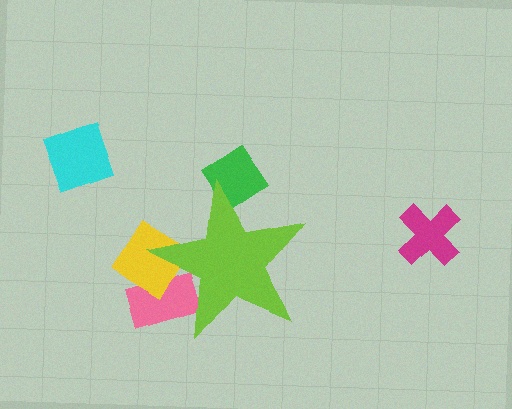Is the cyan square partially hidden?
No, the cyan square is fully visible.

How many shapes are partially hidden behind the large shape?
3 shapes are partially hidden.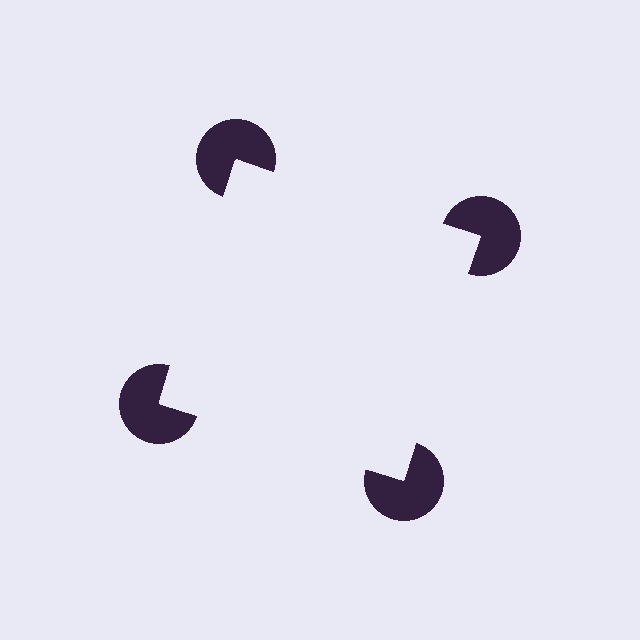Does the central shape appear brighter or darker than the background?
It typically appears slightly brighter than the background, even though no actual brightness change is drawn.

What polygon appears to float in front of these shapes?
An illusory square — its edges are inferred from the aligned wedge cuts in the pac-man discs, not physically drawn.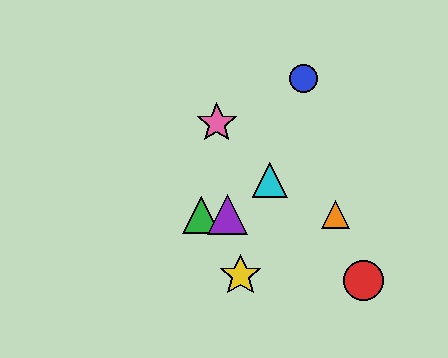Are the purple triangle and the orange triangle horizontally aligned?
Yes, both are at y≈215.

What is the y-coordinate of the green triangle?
The green triangle is at y≈215.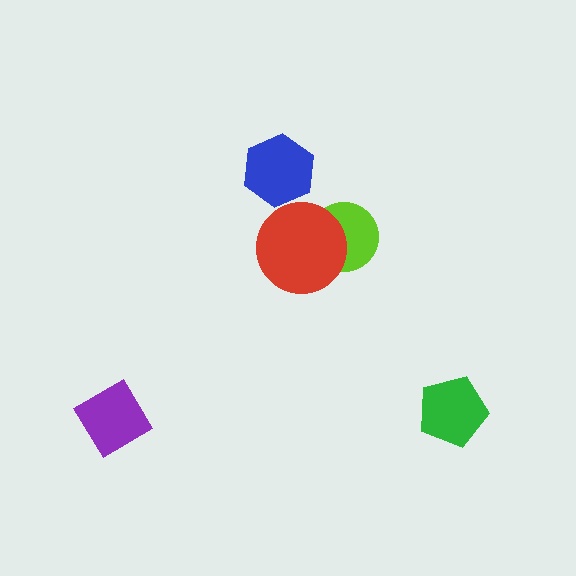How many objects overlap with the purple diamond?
0 objects overlap with the purple diamond.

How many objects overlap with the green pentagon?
0 objects overlap with the green pentagon.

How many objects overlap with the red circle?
1 object overlaps with the red circle.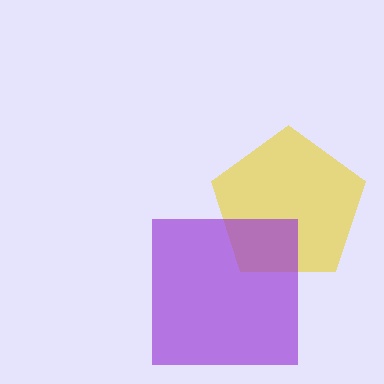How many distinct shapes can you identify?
There are 2 distinct shapes: a yellow pentagon, a purple square.